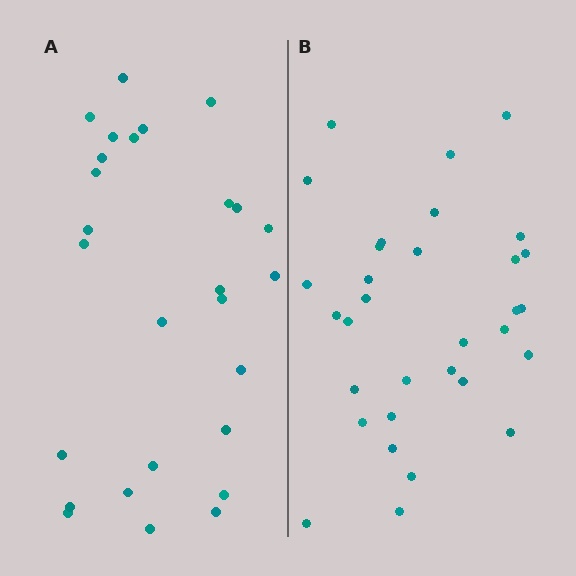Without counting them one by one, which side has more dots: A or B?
Region B (the right region) has more dots.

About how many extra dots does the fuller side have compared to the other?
Region B has about 5 more dots than region A.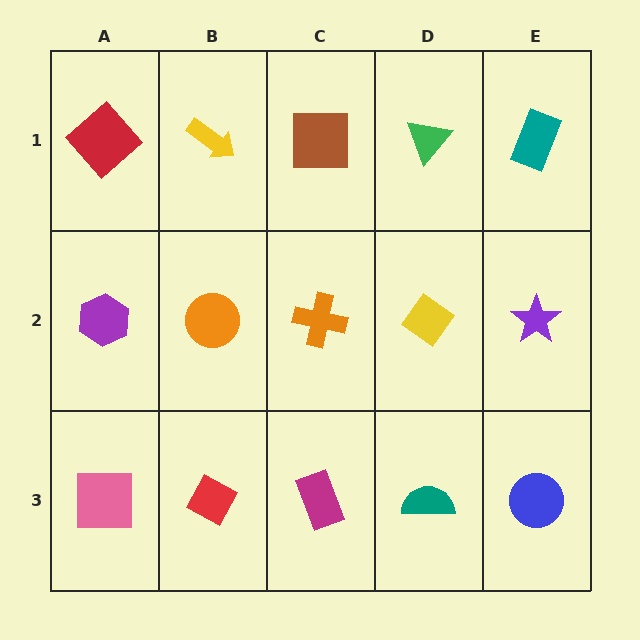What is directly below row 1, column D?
A yellow diamond.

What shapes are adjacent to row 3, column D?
A yellow diamond (row 2, column D), a magenta rectangle (row 3, column C), a blue circle (row 3, column E).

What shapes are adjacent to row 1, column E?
A purple star (row 2, column E), a green triangle (row 1, column D).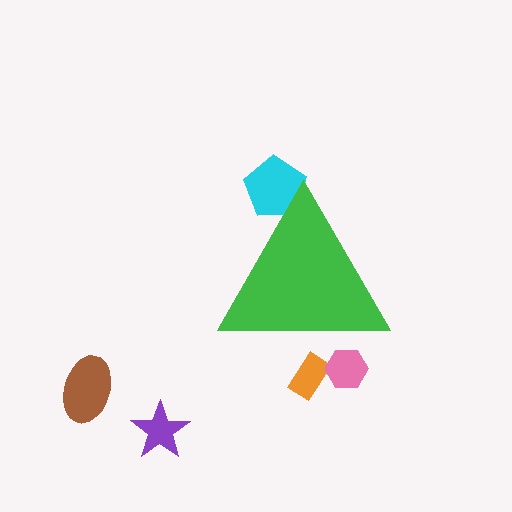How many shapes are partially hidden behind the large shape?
3 shapes are partially hidden.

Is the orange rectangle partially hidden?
Yes, the orange rectangle is partially hidden behind the green triangle.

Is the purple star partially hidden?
No, the purple star is fully visible.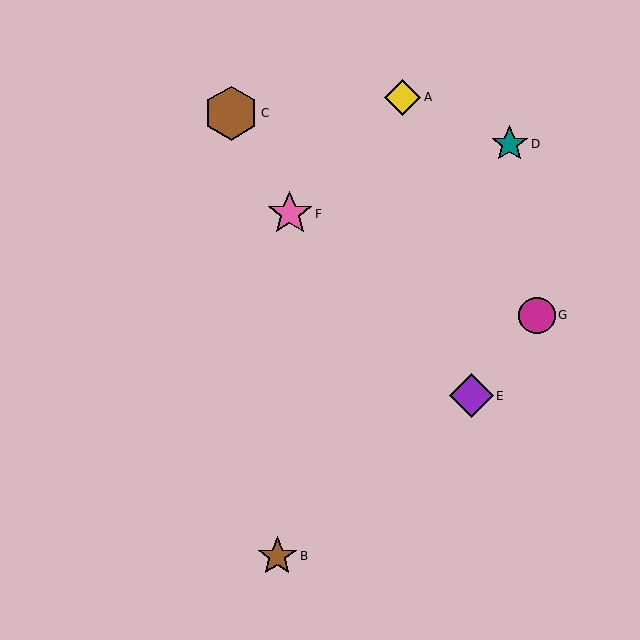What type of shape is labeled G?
Shape G is a magenta circle.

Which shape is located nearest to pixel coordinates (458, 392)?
The purple diamond (labeled E) at (471, 396) is nearest to that location.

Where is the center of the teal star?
The center of the teal star is at (510, 144).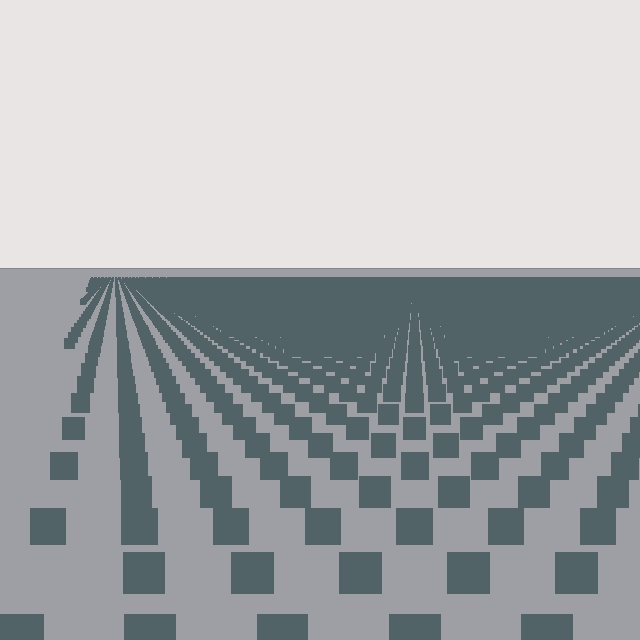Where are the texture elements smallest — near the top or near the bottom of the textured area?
Near the top.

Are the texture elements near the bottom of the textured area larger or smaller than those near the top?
Larger. Near the bottom, elements are closer to the viewer and appear at a bigger on-screen size.